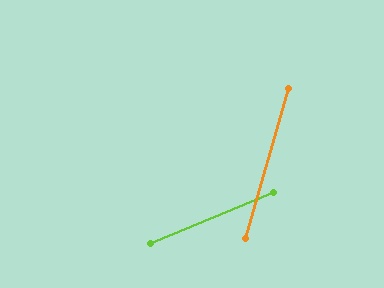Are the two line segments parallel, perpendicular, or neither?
Neither parallel nor perpendicular — they differ by about 52°.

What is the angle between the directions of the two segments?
Approximately 52 degrees.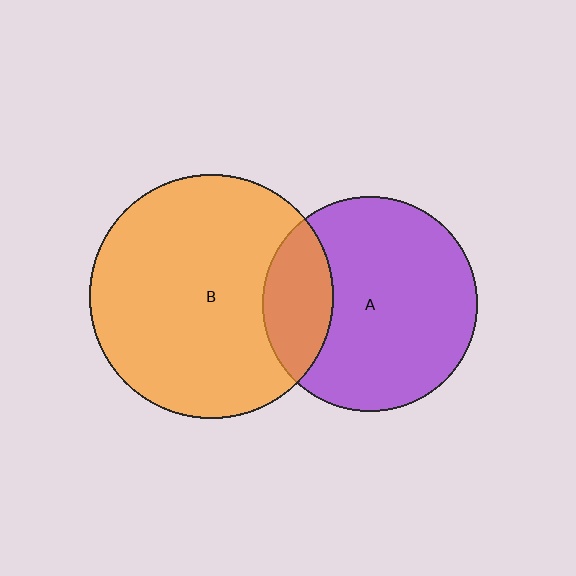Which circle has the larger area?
Circle B (orange).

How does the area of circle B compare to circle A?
Approximately 1.3 times.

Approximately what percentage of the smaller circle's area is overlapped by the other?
Approximately 20%.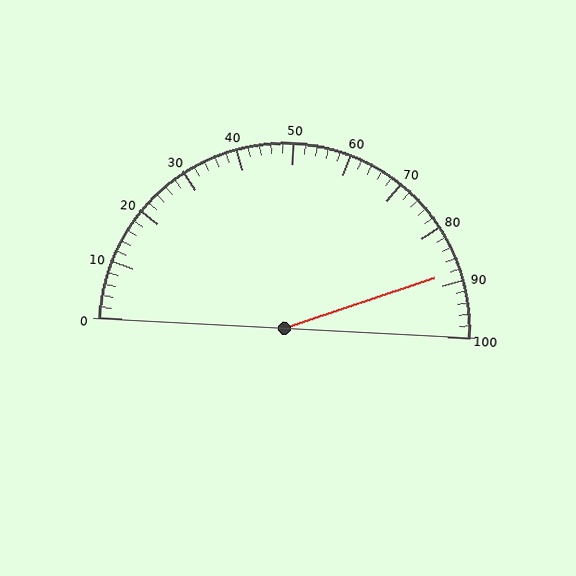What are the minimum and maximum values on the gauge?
The gauge ranges from 0 to 100.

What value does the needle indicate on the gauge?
The needle indicates approximately 88.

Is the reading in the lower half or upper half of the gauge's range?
The reading is in the upper half of the range (0 to 100).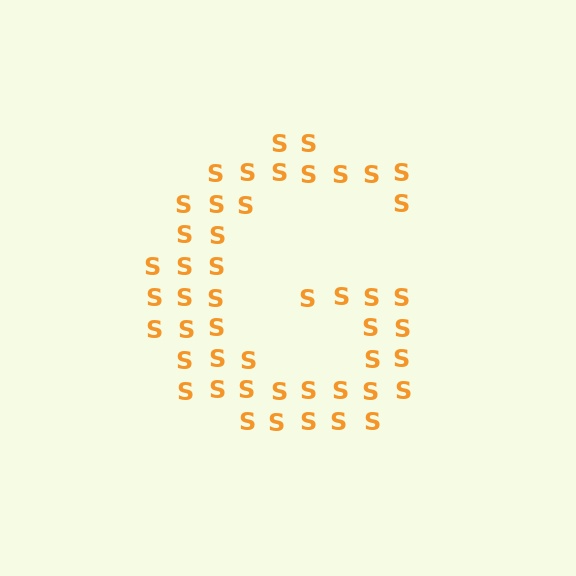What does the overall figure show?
The overall figure shows the letter G.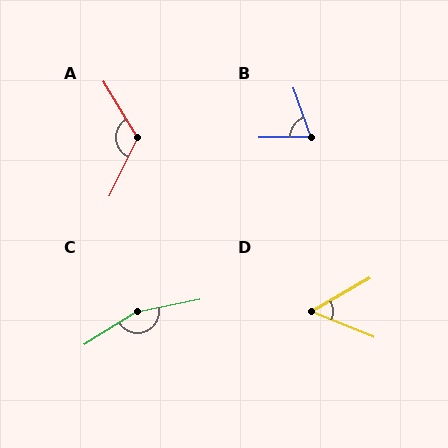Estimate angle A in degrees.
Approximately 123 degrees.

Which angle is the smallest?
D, at approximately 52 degrees.